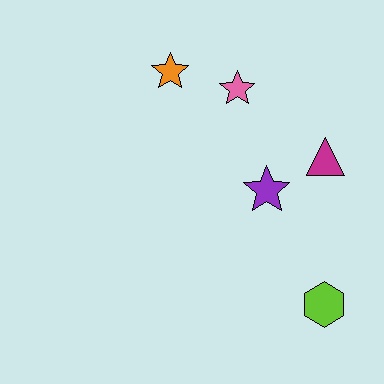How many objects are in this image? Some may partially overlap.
There are 5 objects.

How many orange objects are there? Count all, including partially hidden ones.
There is 1 orange object.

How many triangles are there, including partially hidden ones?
There is 1 triangle.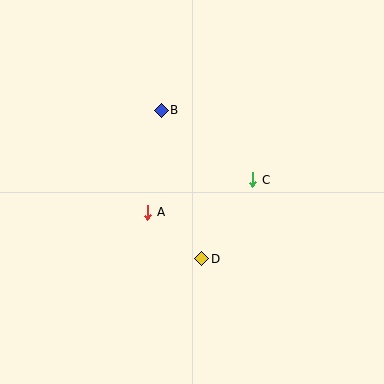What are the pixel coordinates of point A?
Point A is at (148, 212).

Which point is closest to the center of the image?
Point A at (148, 212) is closest to the center.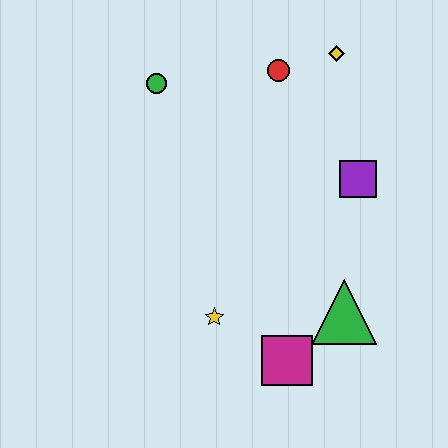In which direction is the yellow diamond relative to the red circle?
The yellow diamond is to the right of the red circle.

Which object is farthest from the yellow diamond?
The magenta square is farthest from the yellow diamond.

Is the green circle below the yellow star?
No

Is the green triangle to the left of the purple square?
Yes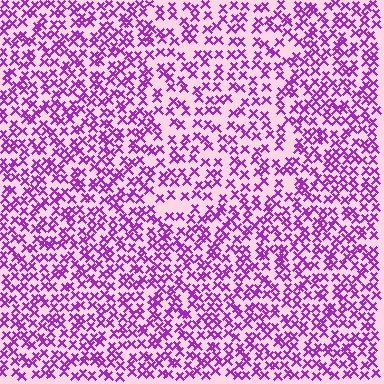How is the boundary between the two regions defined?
The boundary is defined by a change in element density (approximately 1.5x ratio). All elements are the same color, size, and shape.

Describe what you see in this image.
The image contains small purple elements arranged at two different densities. A rectangle-shaped region is visible where the elements are less densely packed than the surrounding area.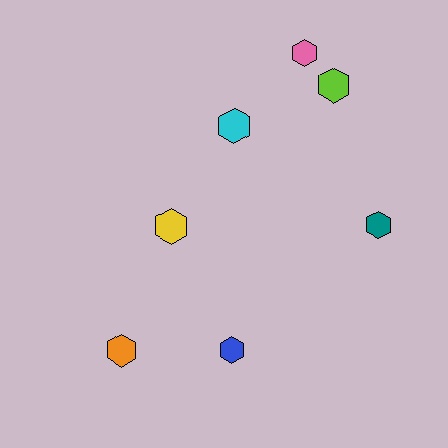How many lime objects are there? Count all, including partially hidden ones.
There is 1 lime object.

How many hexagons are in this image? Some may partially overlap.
There are 7 hexagons.